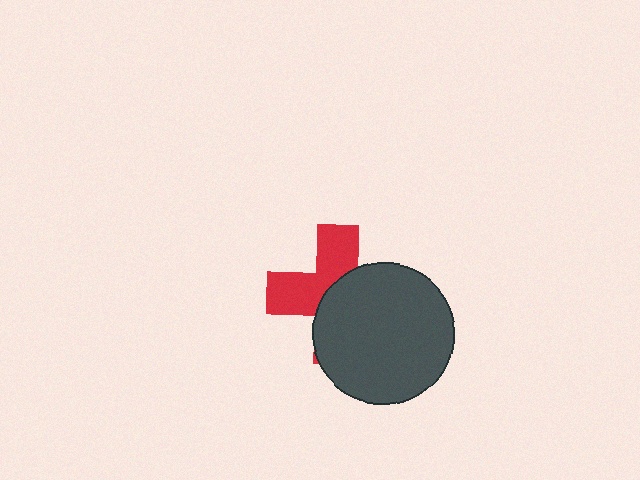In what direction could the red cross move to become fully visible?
The red cross could move toward the upper-left. That would shift it out from behind the dark gray circle entirely.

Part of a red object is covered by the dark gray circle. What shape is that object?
It is a cross.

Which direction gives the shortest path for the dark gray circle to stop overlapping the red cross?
Moving toward the lower-right gives the shortest separation.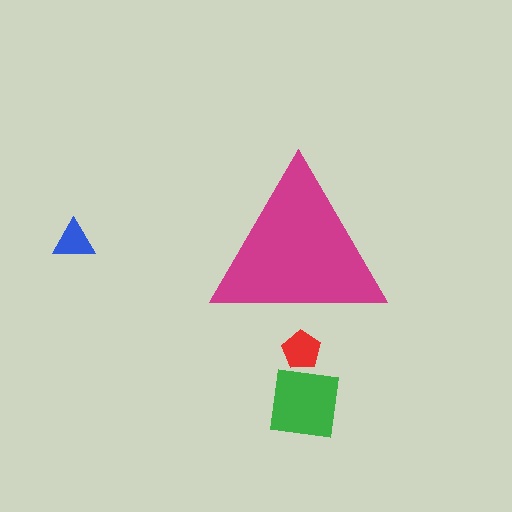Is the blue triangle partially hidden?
No, the blue triangle is fully visible.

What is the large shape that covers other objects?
A magenta triangle.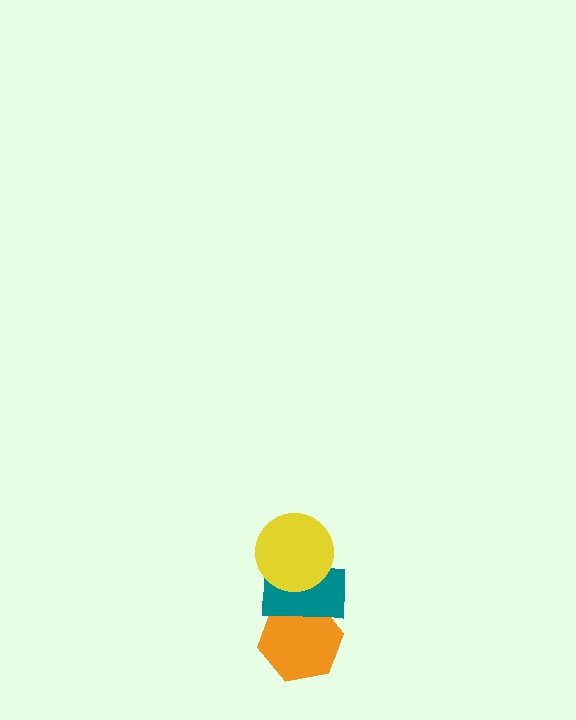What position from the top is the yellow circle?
The yellow circle is 1st from the top.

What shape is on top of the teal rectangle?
The yellow circle is on top of the teal rectangle.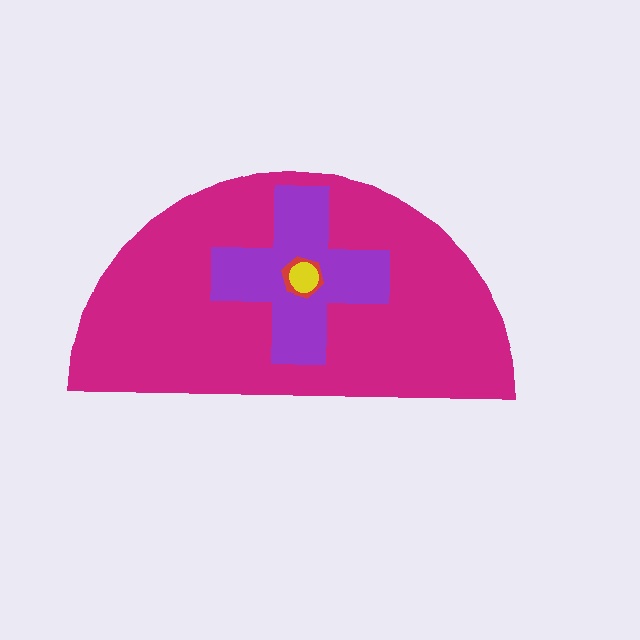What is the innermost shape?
The yellow circle.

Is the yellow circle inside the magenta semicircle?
Yes.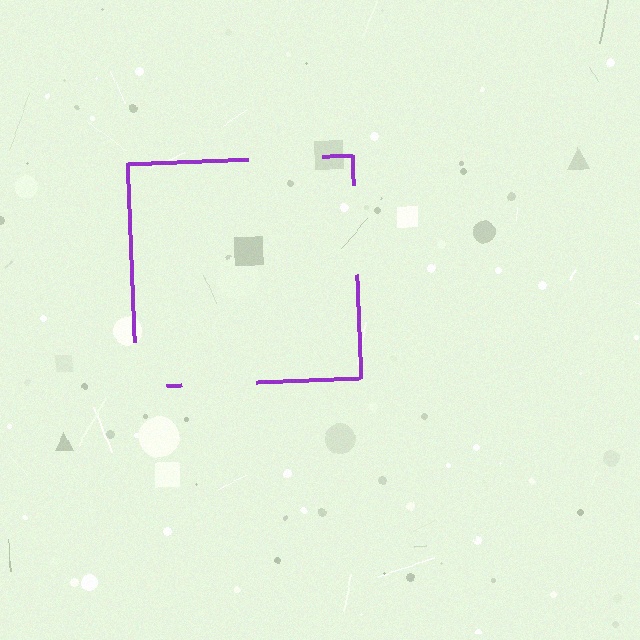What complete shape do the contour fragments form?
The contour fragments form a square.